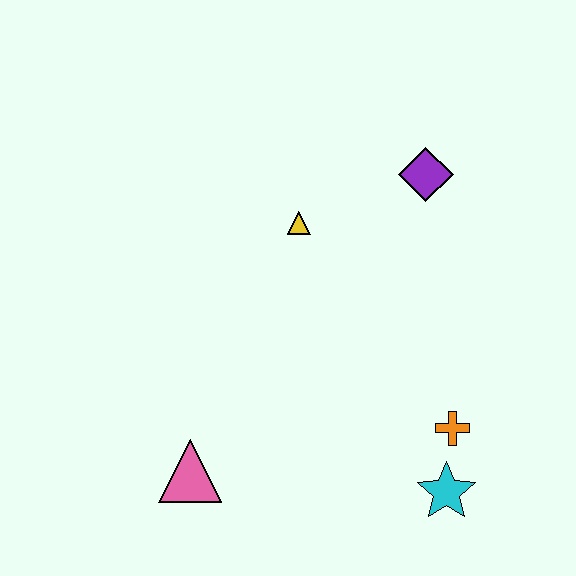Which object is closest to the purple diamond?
The yellow triangle is closest to the purple diamond.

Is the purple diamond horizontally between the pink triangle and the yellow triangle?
No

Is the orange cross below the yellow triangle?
Yes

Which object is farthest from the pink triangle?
The purple diamond is farthest from the pink triangle.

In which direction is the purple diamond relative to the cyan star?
The purple diamond is above the cyan star.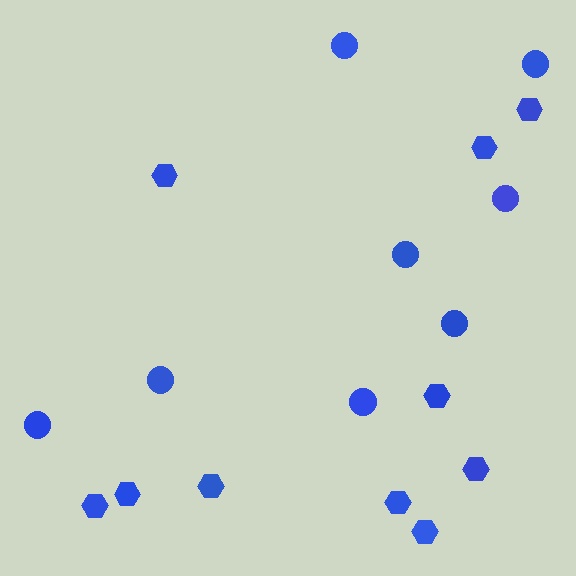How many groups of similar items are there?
There are 2 groups: one group of circles (8) and one group of hexagons (10).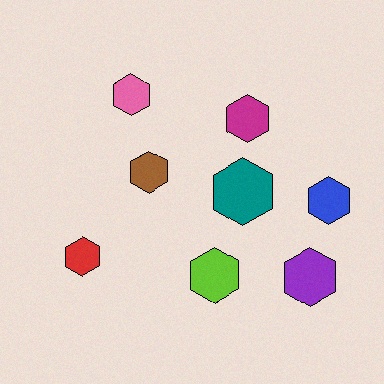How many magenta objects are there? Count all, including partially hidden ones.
There is 1 magenta object.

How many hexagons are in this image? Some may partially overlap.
There are 8 hexagons.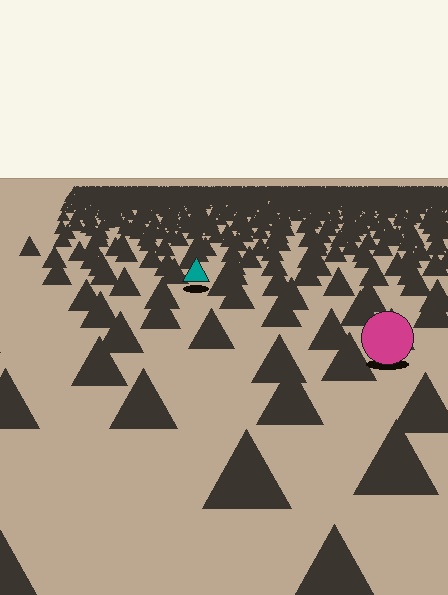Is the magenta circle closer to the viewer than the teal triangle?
Yes. The magenta circle is closer — you can tell from the texture gradient: the ground texture is coarser near it.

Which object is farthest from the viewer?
The teal triangle is farthest from the viewer. It appears smaller and the ground texture around it is denser.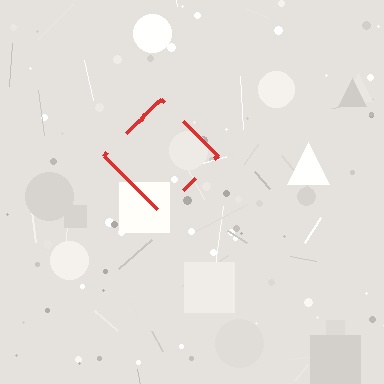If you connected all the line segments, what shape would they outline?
They would outline a diamond.